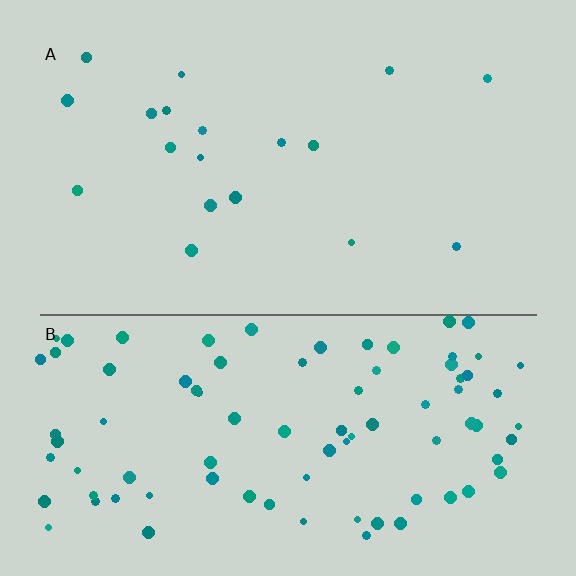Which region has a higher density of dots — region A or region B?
B (the bottom).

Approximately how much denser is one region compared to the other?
Approximately 4.8× — region B over region A.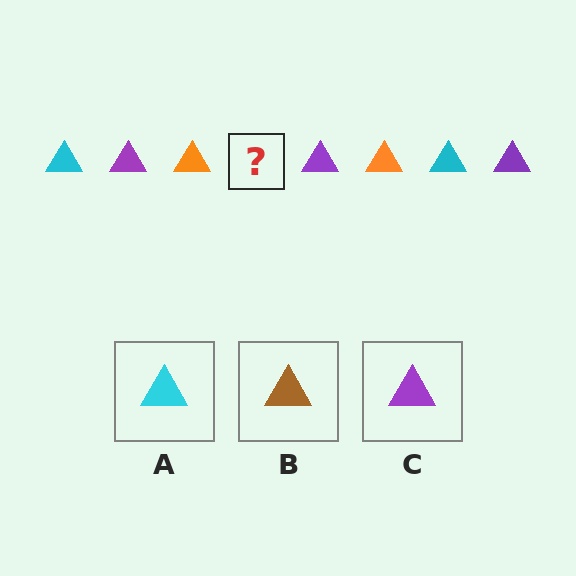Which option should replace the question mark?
Option A.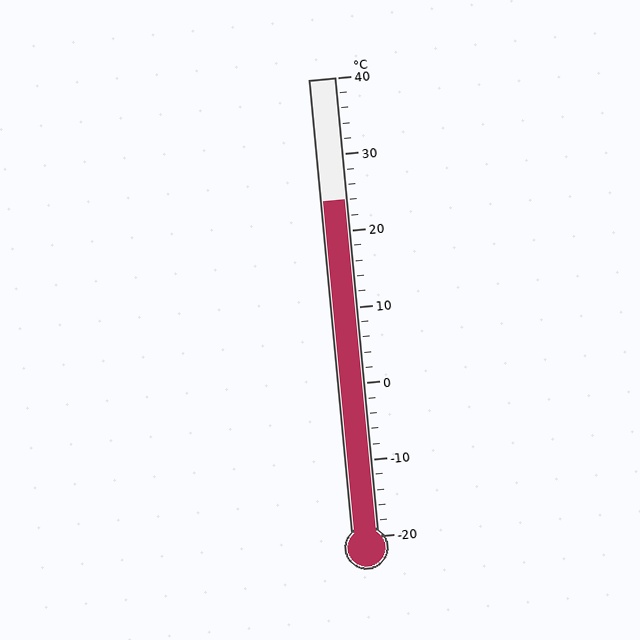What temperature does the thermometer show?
The thermometer shows approximately 24°C.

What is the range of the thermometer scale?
The thermometer scale ranges from -20°C to 40°C.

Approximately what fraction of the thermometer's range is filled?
The thermometer is filled to approximately 75% of its range.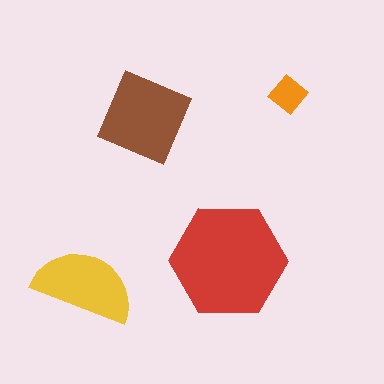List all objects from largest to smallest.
The red hexagon, the brown square, the yellow semicircle, the orange diamond.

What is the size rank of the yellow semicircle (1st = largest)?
3rd.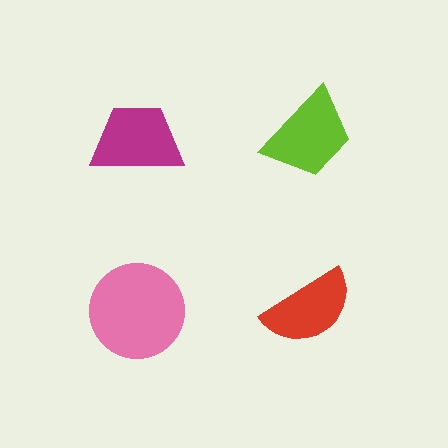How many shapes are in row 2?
2 shapes.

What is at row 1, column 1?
A magenta trapezoid.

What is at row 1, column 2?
A lime trapezoid.